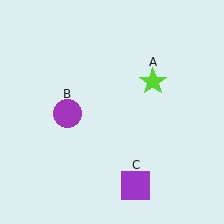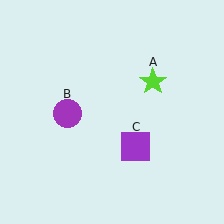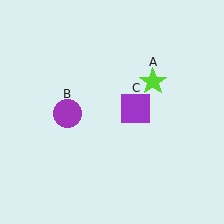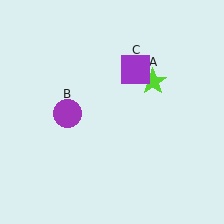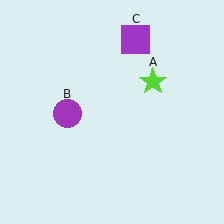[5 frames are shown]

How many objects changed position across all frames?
1 object changed position: purple square (object C).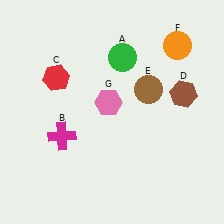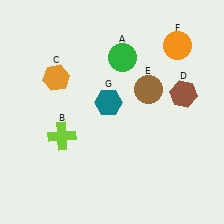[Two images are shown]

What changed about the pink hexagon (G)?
In Image 1, G is pink. In Image 2, it changed to teal.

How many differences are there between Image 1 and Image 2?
There are 3 differences between the two images.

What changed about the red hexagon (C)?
In Image 1, C is red. In Image 2, it changed to orange.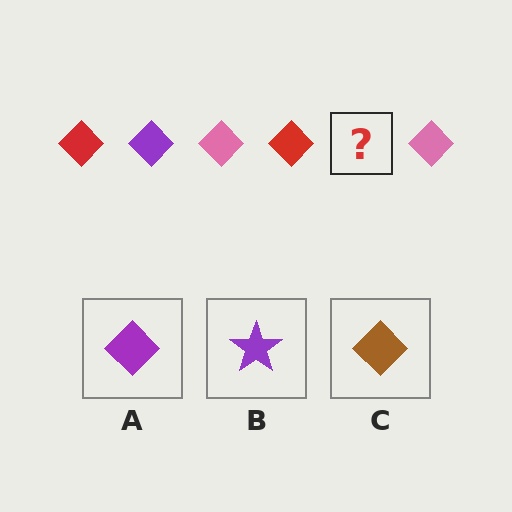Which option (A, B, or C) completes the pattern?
A.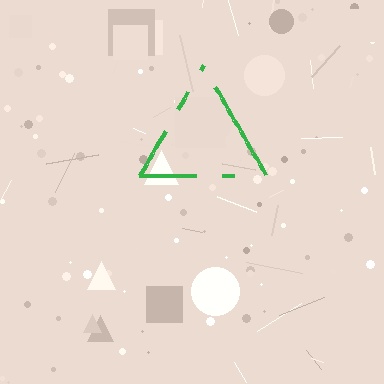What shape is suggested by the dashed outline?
The dashed outline suggests a triangle.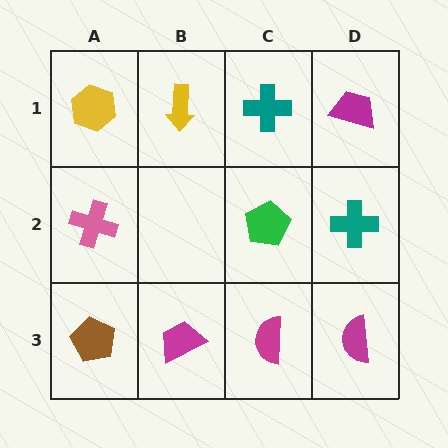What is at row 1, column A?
A yellow hexagon.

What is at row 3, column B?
A magenta trapezoid.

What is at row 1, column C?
A teal cross.